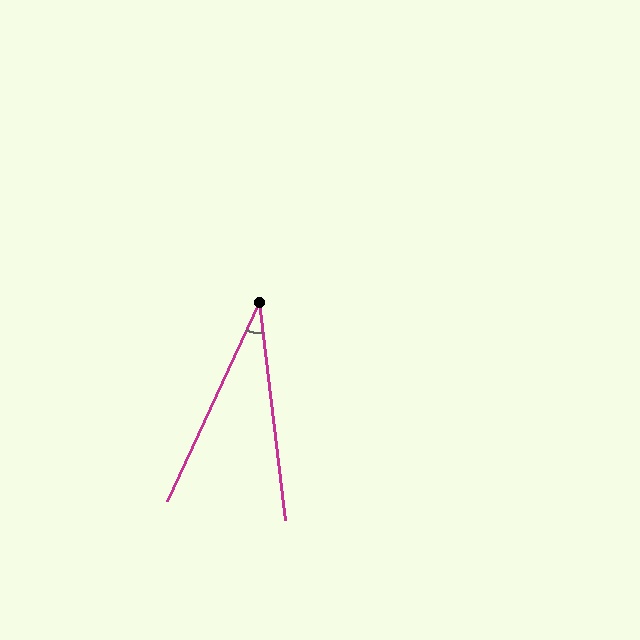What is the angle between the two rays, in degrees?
Approximately 32 degrees.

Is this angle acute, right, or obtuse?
It is acute.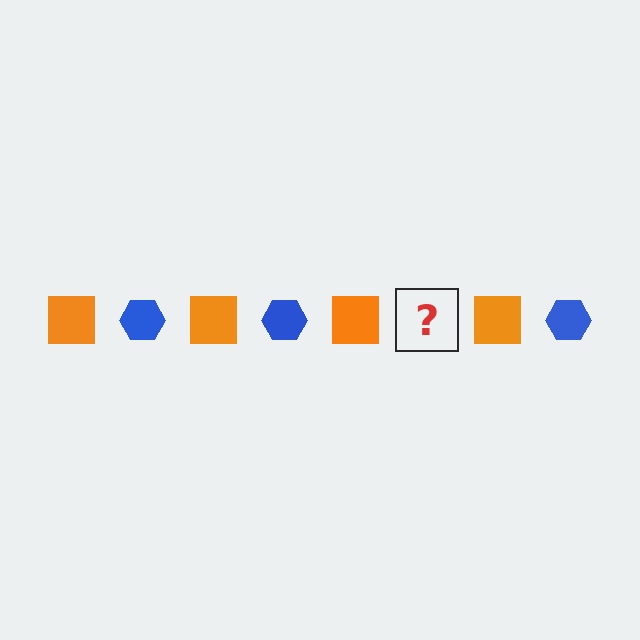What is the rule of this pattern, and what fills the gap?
The rule is that the pattern alternates between orange square and blue hexagon. The gap should be filled with a blue hexagon.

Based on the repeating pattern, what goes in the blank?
The blank should be a blue hexagon.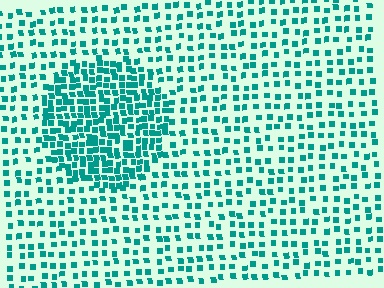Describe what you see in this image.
The image contains small teal elements arranged at two different densities. A circle-shaped region is visible where the elements are more densely packed than the surrounding area.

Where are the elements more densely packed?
The elements are more densely packed inside the circle boundary.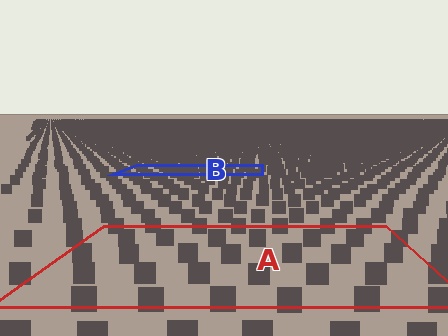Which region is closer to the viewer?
Region A is closer. The texture elements there are larger and more spread out.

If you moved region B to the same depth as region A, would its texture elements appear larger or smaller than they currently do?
They would appear larger. At a closer depth, the same texture elements are projected at a bigger on-screen size.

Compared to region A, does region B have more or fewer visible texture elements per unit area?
Region B has more texture elements per unit area — they are packed more densely because it is farther away.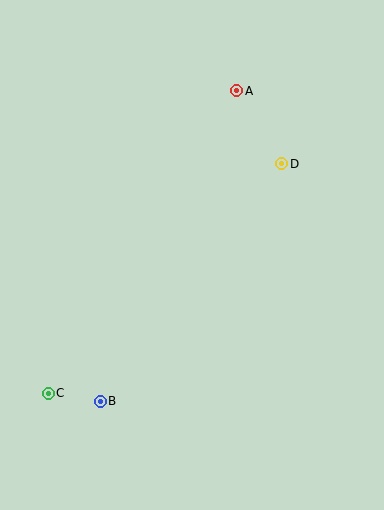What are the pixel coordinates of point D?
Point D is at (282, 164).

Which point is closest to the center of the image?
Point D at (282, 164) is closest to the center.